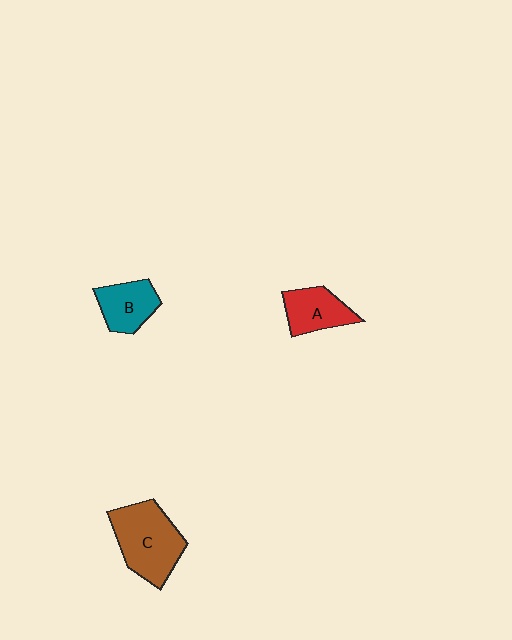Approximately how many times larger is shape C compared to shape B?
Approximately 1.7 times.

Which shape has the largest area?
Shape C (brown).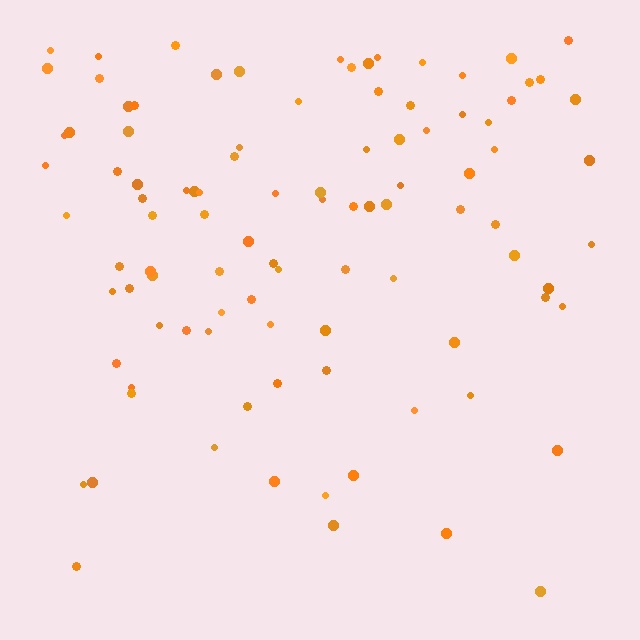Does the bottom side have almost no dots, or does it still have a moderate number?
Still a moderate number, just noticeably fewer than the top.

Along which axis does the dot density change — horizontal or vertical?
Vertical.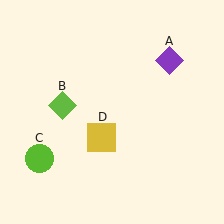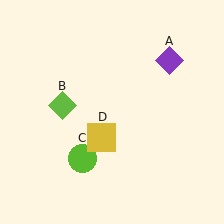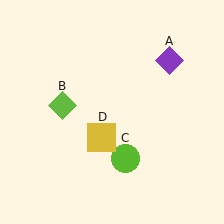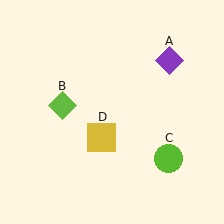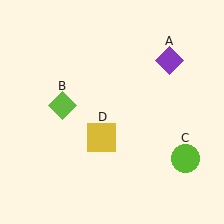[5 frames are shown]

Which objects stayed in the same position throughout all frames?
Purple diamond (object A) and lime diamond (object B) and yellow square (object D) remained stationary.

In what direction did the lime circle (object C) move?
The lime circle (object C) moved right.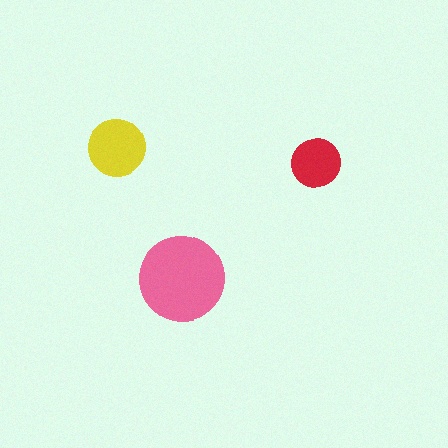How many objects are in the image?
There are 3 objects in the image.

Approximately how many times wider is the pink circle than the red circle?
About 1.5 times wider.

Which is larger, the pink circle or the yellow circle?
The pink one.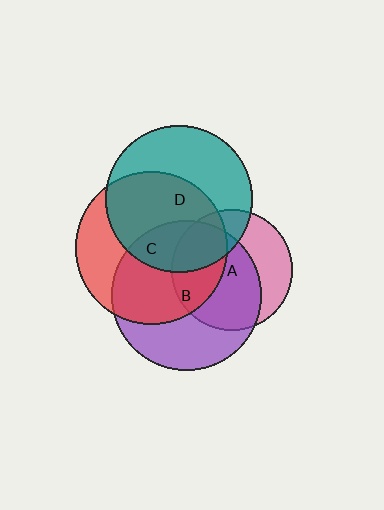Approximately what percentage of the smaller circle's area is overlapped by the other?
Approximately 35%.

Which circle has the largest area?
Circle C (red).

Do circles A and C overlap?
Yes.